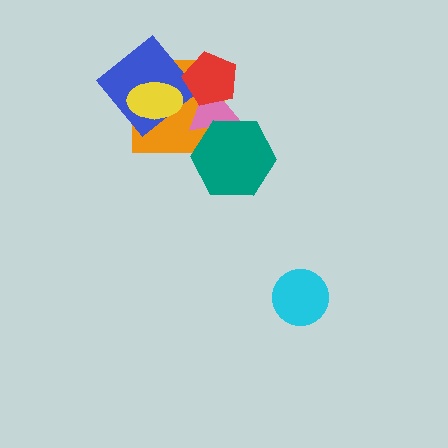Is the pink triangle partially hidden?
Yes, it is partially covered by another shape.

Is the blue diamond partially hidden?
Yes, it is partially covered by another shape.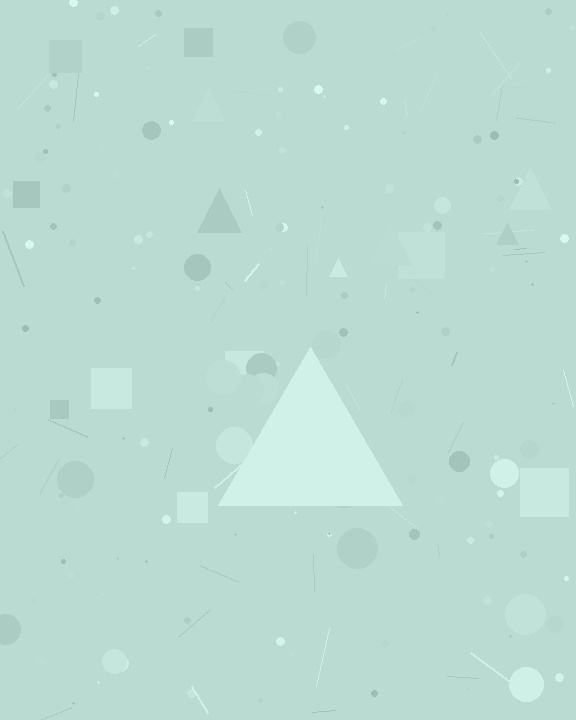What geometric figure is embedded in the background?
A triangle is embedded in the background.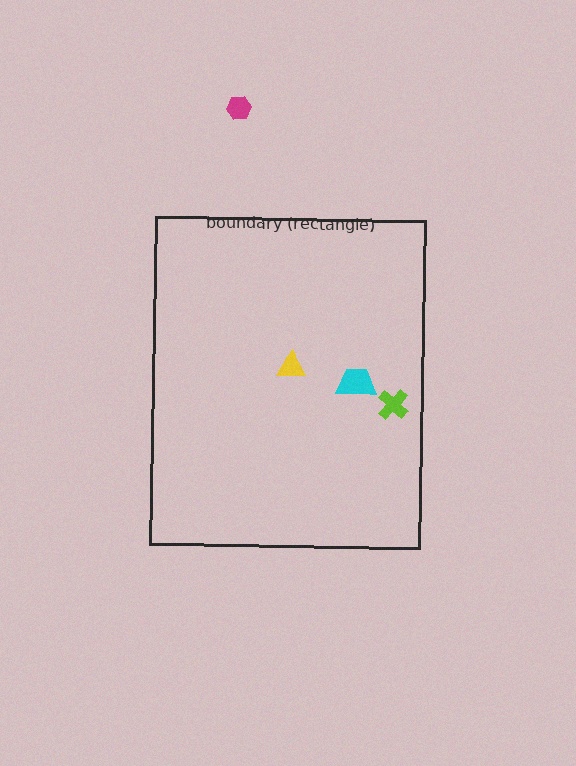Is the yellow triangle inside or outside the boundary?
Inside.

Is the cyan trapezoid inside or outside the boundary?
Inside.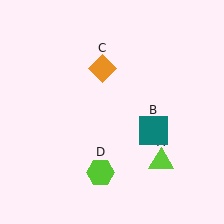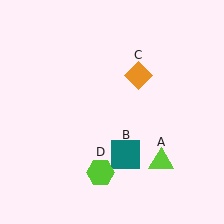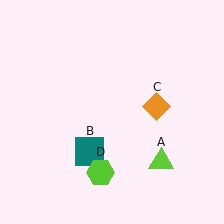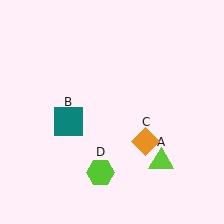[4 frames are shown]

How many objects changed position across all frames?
2 objects changed position: teal square (object B), orange diamond (object C).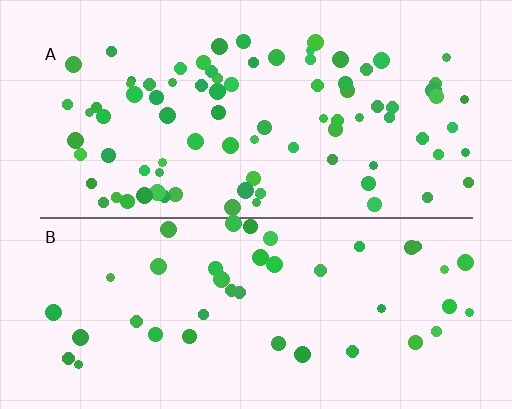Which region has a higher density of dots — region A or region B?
A (the top).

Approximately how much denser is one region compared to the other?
Approximately 2.0× — region A over region B.